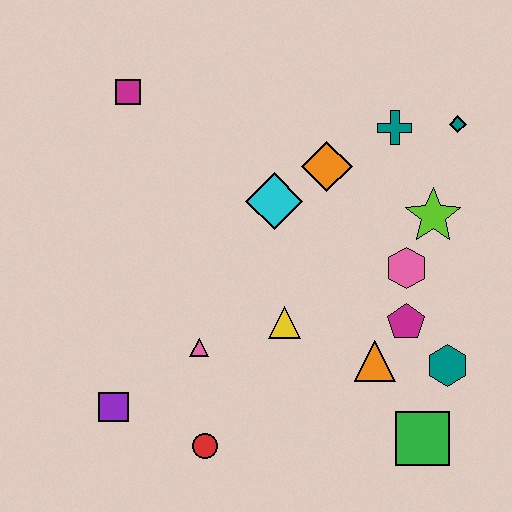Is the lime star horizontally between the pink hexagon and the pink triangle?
No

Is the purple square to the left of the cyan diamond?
Yes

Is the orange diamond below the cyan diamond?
No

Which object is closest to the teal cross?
The teal diamond is closest to the teal cross.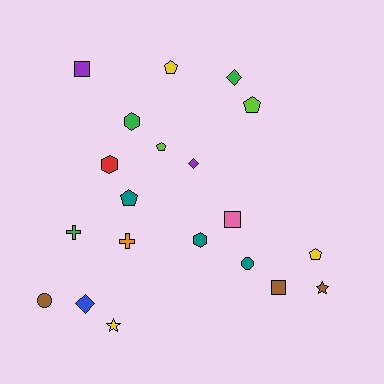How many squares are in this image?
There are 3 squares.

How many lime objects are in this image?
There are 2 lime objects.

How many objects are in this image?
There are 20 objects.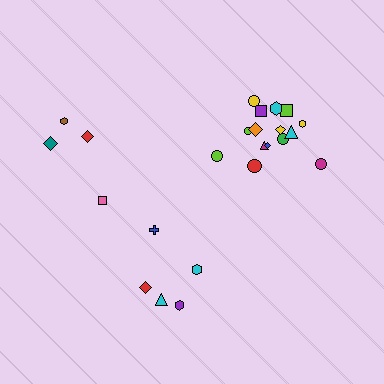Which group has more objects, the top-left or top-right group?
The top-right group.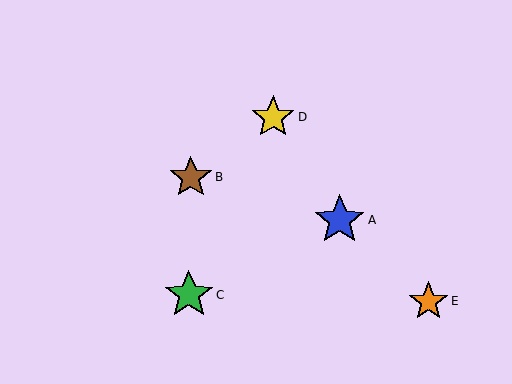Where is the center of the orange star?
The center of the orange star is at (428, 301).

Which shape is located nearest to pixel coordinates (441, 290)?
The orange star (labeled E) at (428, 301) is nearest to that location.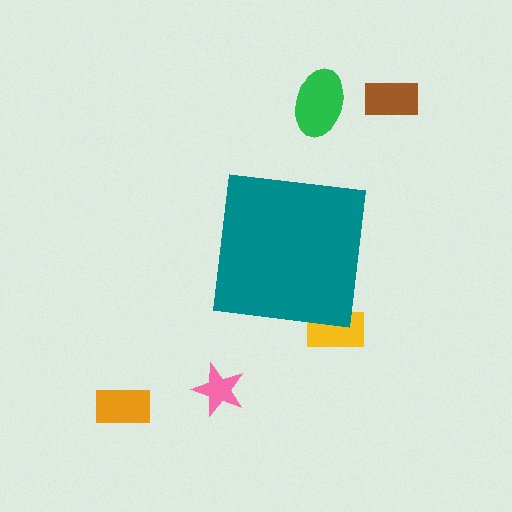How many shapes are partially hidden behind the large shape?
1 shape is partially hidden.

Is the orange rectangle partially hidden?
No, the orange rectangle is fully visible.